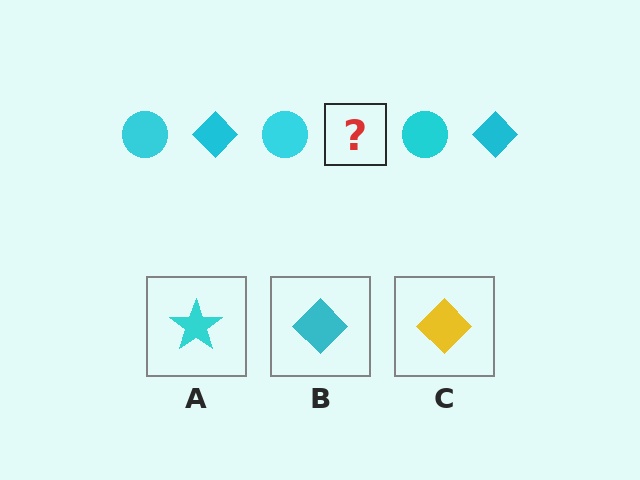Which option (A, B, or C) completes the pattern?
B.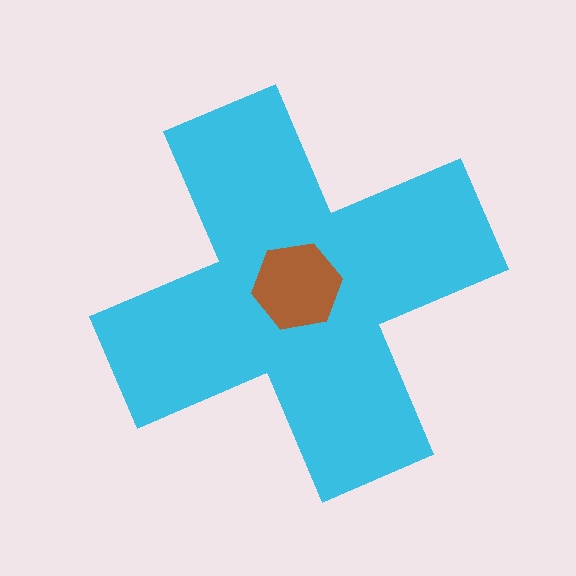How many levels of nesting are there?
2.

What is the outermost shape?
The cyan cross.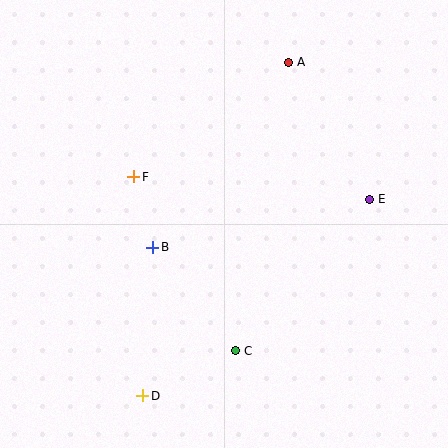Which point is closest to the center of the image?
Point B at (153, 247) is closest to the center.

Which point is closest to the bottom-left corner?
Point D is closest to the bottom-left corner.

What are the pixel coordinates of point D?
Point D is at (143, 396).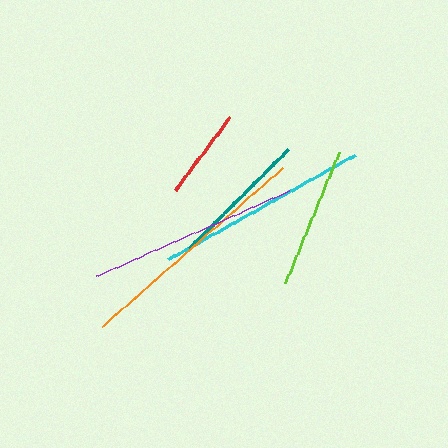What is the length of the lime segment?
The lime segment is approximately 142 pixels long.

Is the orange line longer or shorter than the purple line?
The orange line is longer than the purple line.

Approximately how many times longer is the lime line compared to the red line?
The lime line is approximately 1.5 times the length of the red line.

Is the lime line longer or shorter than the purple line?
The purple line is longer than the lime line.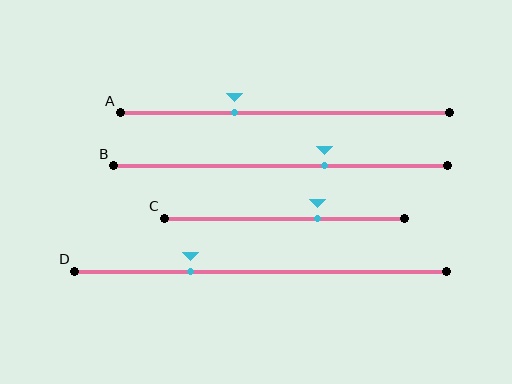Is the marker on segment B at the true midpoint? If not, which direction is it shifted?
No, the marker on segment B is shifted to the right by about 13% of the segment length.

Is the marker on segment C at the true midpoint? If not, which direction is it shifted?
No, the marker on segment C is shifted to the right by about 14% of the segment length.